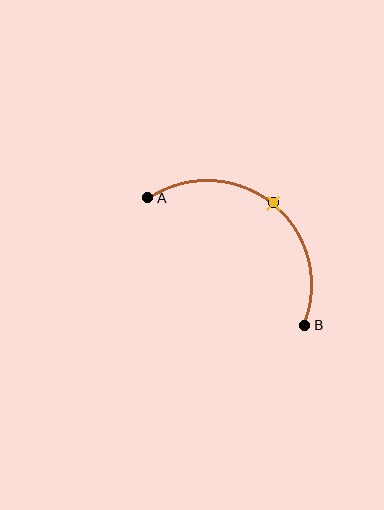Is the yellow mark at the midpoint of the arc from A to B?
Yes. The yellow mark lies on the arc at equal arc-length from both A and B — it is the arc midpoint.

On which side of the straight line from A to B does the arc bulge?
The arc bulges above and to the right of the straight line connecting A and B.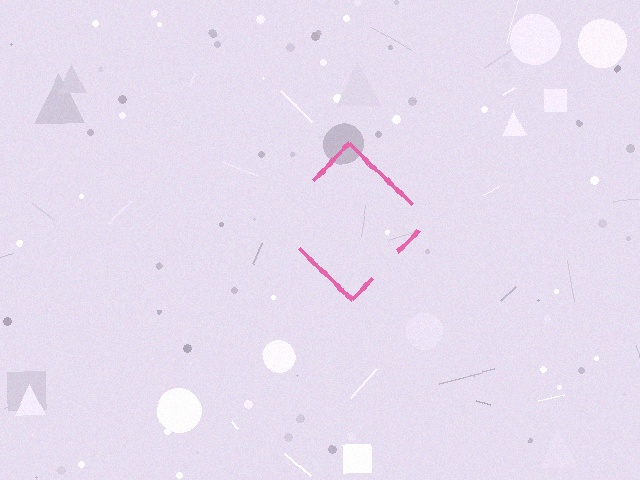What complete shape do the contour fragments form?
The contour fragments form a diamond.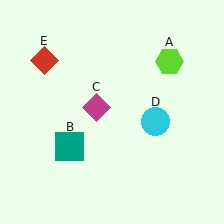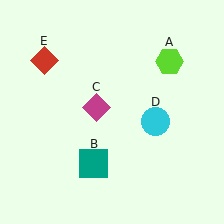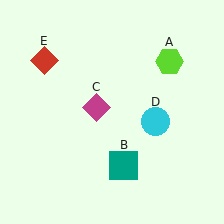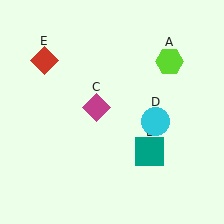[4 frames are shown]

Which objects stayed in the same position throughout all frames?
Lime hexagon (object A) and magenta diamond (object C) and cyan circle (object D) and red diamond (object E) remained stationary.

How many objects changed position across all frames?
1 object changed position: teal square (object B).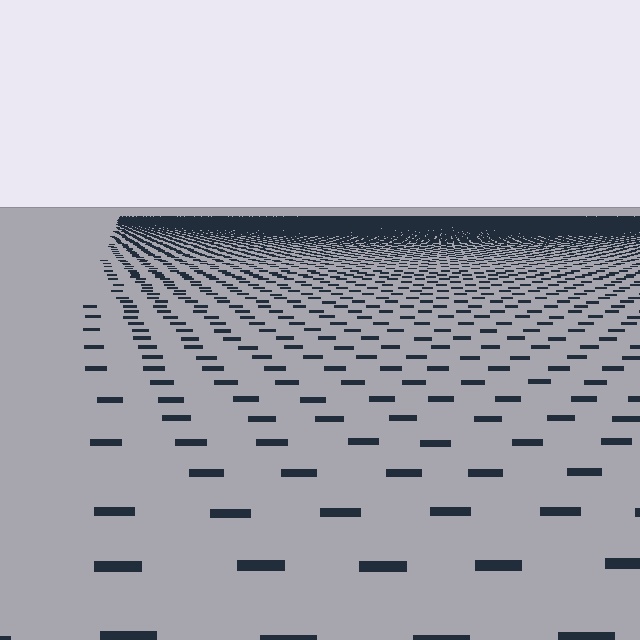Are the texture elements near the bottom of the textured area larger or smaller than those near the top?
Larger. Near the bottom, elements are closer to the viewer and appear at a bigger on-screen size.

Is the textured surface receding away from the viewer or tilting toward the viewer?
The surface is receding away from the viewer. Texture elements get smaller and denser toward the top.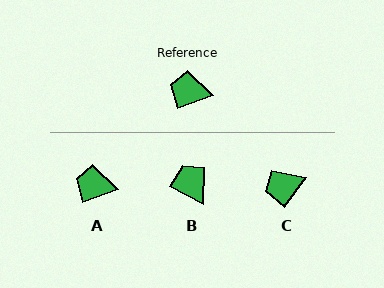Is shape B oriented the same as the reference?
No, it is off by about 48 degrees.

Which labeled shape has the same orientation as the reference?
A.